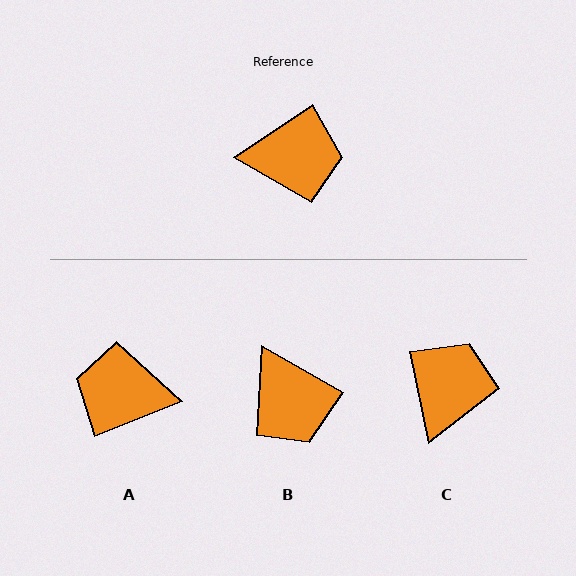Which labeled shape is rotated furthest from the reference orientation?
A, about 168 degrees away.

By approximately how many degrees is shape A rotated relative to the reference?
Approximately 168 degrees counter-clockwise.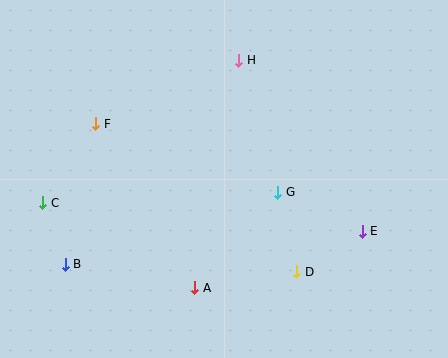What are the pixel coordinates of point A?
Point A is at (195, 288).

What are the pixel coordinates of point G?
Point G is at (278, 192).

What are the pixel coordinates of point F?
Point F is at (96, 124).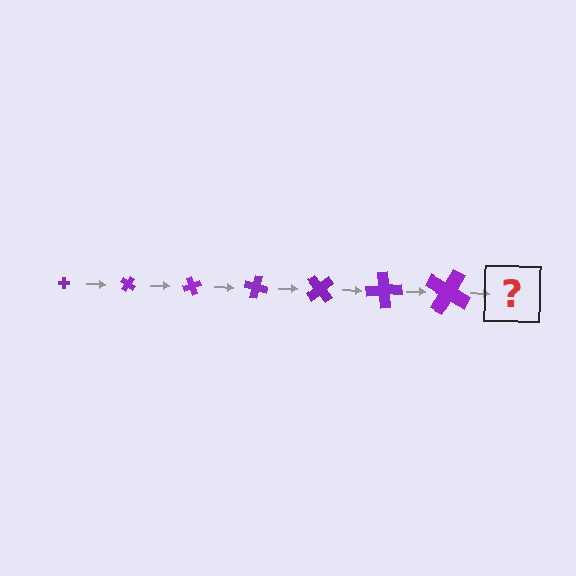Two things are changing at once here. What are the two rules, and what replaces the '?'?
The two rules are that the cross grows larger each step and it rotates 35 degrees each step. The '?' should be a cross, larger than the previous one and rotated 245 degrees from the start.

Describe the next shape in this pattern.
It should be a cross, larger than the previous one and rotated 245 degrees from the start.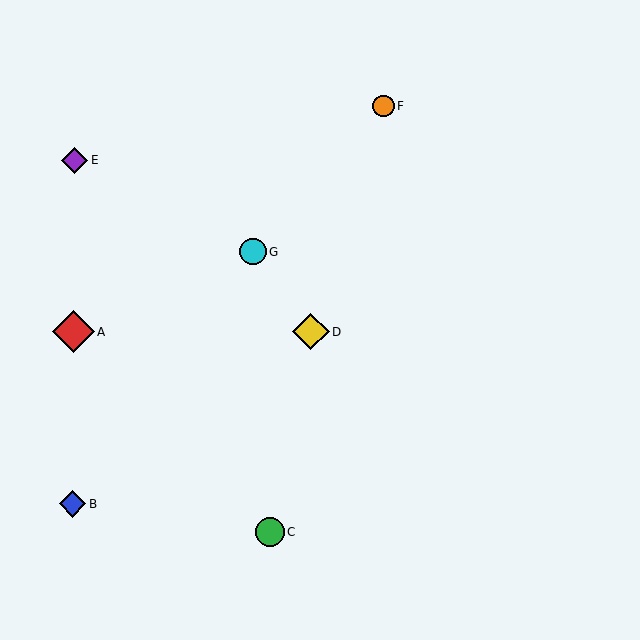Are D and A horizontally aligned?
Yes, both are at y≈332.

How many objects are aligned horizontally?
2 objects (A, D) are aligned horizontally.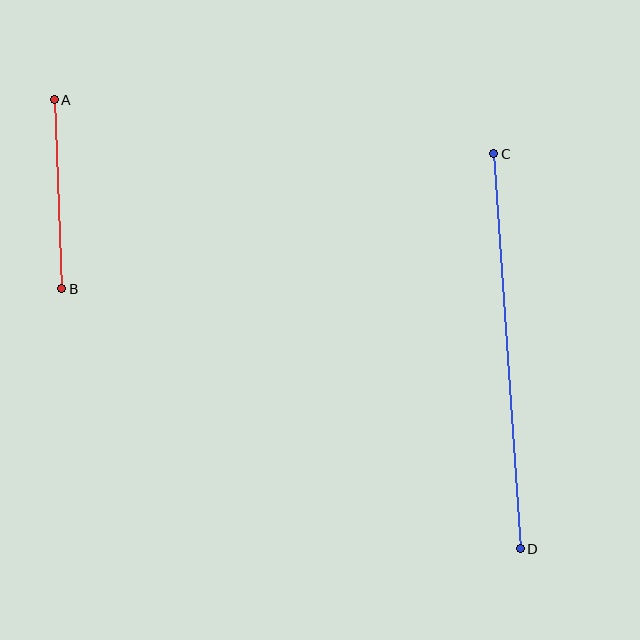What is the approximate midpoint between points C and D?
The midpoint is at approximately (507, 351) pixels.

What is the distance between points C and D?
The distance is approximately 396 pixels.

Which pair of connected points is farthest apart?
Points C and D are farthest apart.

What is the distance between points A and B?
The distance is approximately 189 pixels.